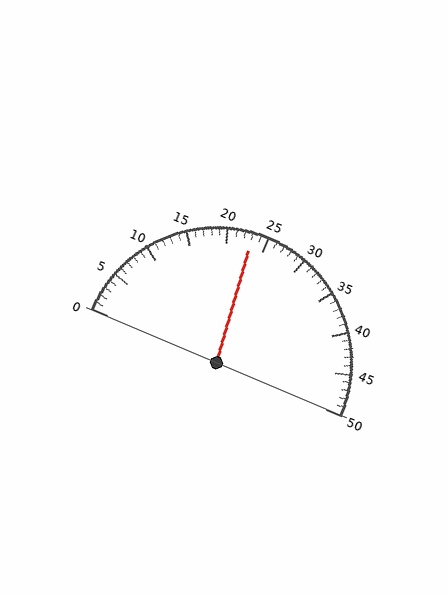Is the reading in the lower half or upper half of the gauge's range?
The reading is in the lower half of the range (0 to 50).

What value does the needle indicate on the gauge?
The needle indicates approximately 23.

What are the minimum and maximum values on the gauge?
The gauge ranges from 0 to 50.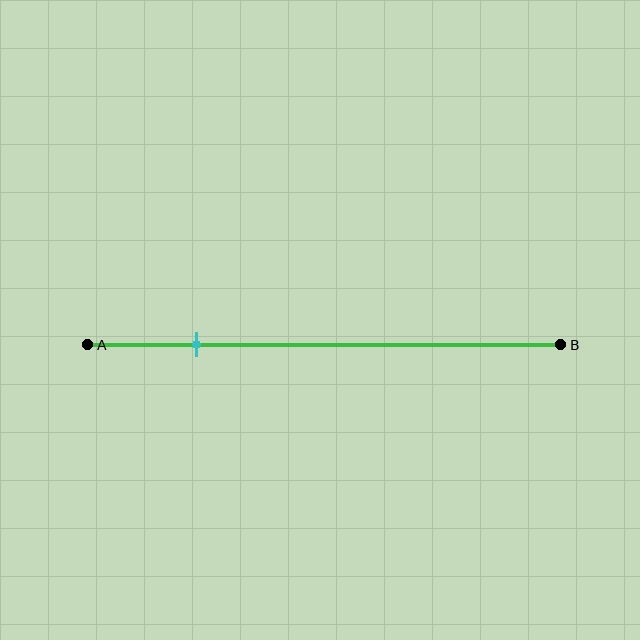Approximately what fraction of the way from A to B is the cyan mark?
The cyan mark is approximately 25% of the way from A to B.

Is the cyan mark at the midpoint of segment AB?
No, the mark is at about 25% from A, not at the 50% midpoint.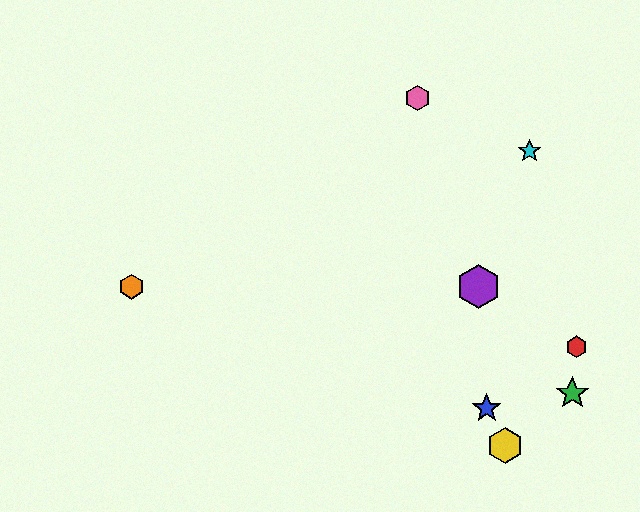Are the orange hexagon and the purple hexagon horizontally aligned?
Yes, both are at y≈287.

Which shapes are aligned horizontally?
The purple hexagon, the orange hexagon are aligned horizontally.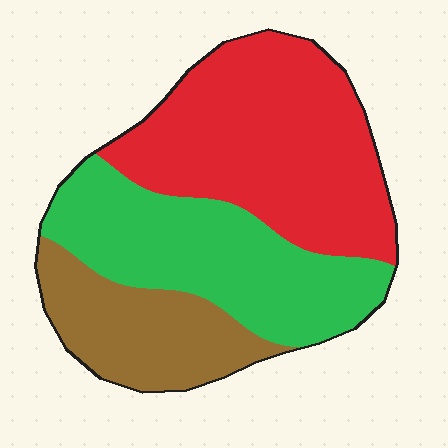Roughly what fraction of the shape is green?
Green covers roughly 35% of the shape.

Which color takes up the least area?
Brown, at roughly 20%.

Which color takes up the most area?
Red, at roughly 45%.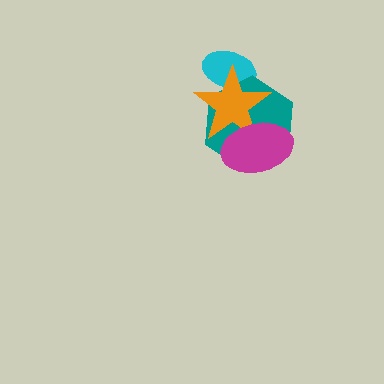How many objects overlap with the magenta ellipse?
2 objects overlap with the magenta ellipse.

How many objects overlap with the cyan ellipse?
2 objects overlap with the cyan ellipse.